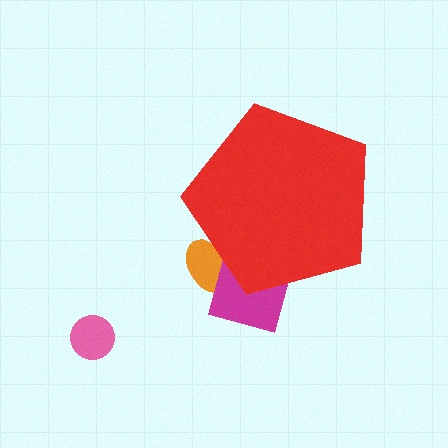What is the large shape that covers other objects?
A red pentagon.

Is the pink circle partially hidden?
No, the pink circle is fully visible.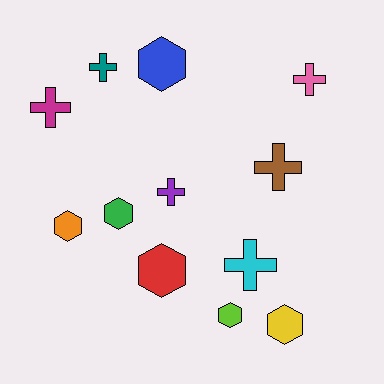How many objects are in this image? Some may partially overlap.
There are 12 objects.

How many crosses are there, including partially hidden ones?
There are 6 crosses.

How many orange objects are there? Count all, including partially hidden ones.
There is 1 orange object.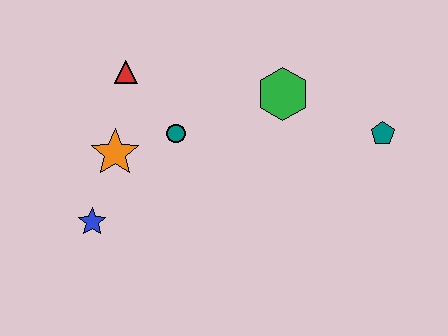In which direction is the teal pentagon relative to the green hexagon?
The teal pentagon is to the right of the green hexagon.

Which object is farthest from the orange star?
The teal pentagon is farthest from the orange star.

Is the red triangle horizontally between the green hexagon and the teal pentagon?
No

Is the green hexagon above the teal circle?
Yes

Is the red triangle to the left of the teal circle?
Yes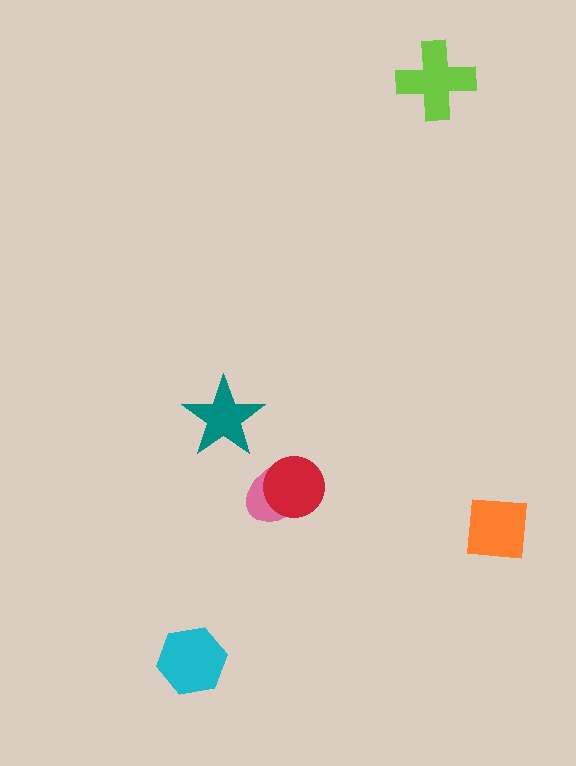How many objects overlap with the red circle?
1 object overlaps with the red circle.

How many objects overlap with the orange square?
0 objects overlap with the orange square.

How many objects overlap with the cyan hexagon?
0 objects overlap with the cyan hexagon.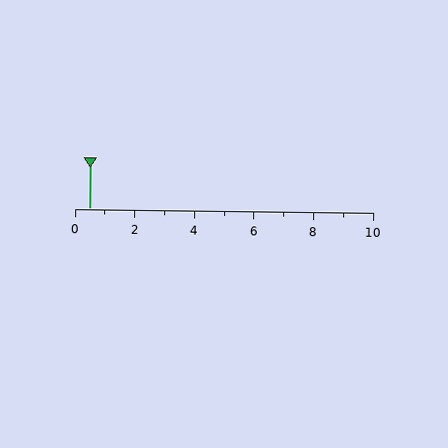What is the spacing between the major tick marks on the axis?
The major ticks are spaced 2 apart.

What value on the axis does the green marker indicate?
The marker indicates approximately 0.5.